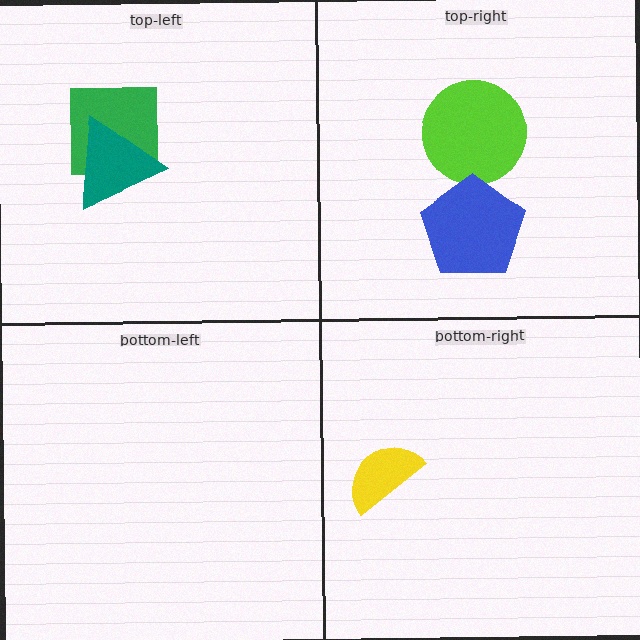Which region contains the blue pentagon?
The top-right region.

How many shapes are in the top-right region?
2.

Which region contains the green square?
The top-left region.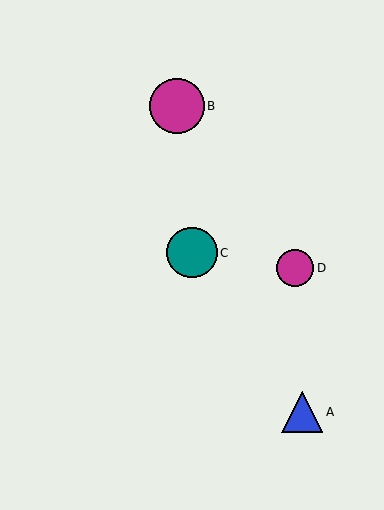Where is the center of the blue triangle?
The center of the blue triangle is at (302, 412).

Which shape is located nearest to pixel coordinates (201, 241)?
The teal circle (labeled C) at (192, 253) is nearest to that location.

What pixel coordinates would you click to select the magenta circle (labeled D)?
Click at (295, 268) to select the magenta circle D.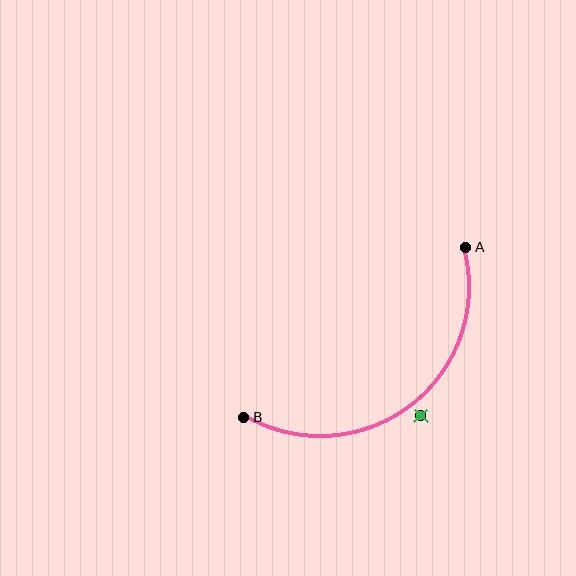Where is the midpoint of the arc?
The arc midpoint is the point on the curve farthest from the straight line joining A and B. It sits below and to the right of that line.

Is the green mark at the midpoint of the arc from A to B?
No — the green mark does not lie on the arc at all. It sits slightly outside the curve.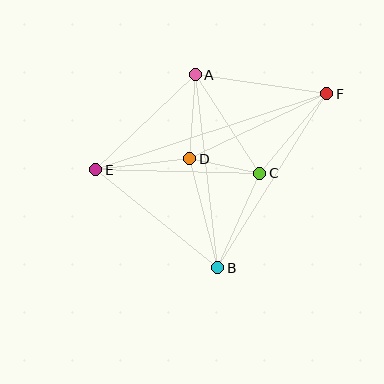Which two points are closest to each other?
Points C and D are closest to each other.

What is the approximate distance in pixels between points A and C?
The distance between A and C is approximately 118 pixels.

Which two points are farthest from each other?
Points E and F are farthest from each other.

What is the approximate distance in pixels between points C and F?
The distance between C and F is approximately 104 pixels.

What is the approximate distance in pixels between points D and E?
The distance between D and E is approximately 95 pixels.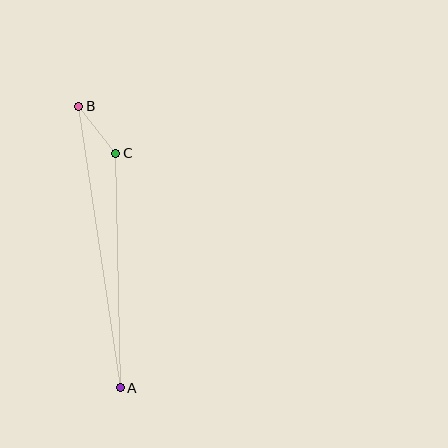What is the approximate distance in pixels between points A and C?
The distance between A and C is approximately 235 pixels.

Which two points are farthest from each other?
Points A and B are farthest from each other.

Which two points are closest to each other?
Points B and C are closest to each other.